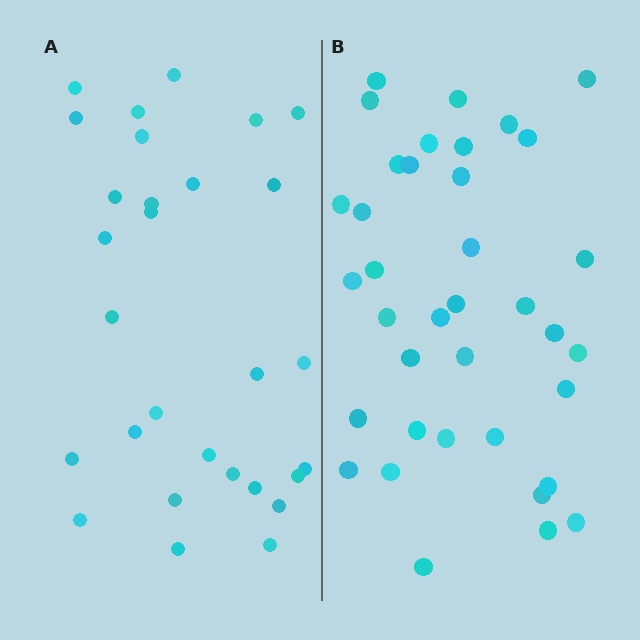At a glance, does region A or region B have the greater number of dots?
Region B (the right region) has more dots.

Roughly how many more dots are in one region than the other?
Region B has roughly 8 or so more dots than region A.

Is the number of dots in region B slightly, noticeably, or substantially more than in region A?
Region B has noticeably more, but not dramatically so. The ratio is roughly 1.3 to 1.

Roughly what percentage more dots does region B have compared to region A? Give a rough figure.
About 30% more.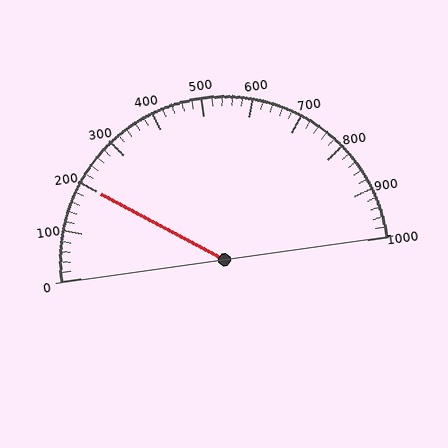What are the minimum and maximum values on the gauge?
The gauge ranges from 0 to 1000.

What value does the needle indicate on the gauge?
The needle indicates approximately 200.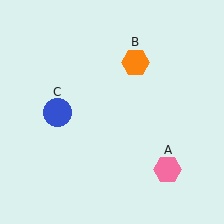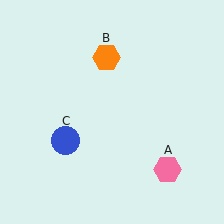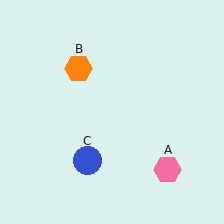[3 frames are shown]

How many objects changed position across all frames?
2 objects changed position: orange hexagon (object B), blue circle (object C).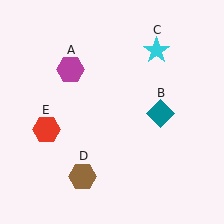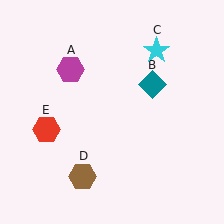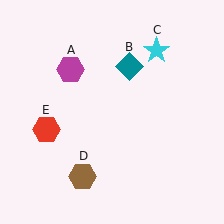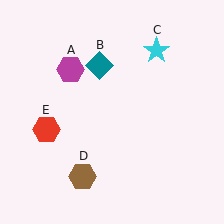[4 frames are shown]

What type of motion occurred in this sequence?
The teal diamond (object B) rotated counterclockwise around the center of the scene.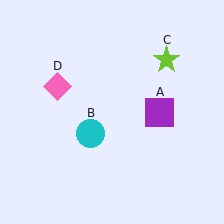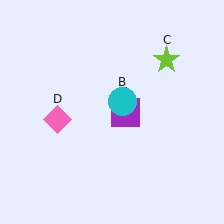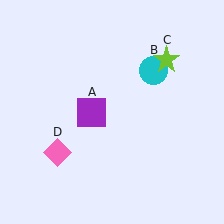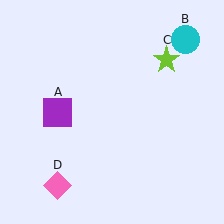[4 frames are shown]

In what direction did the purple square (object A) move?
The purple square (object A) moved left.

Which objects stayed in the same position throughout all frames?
Lime star (object C) remained stationary.